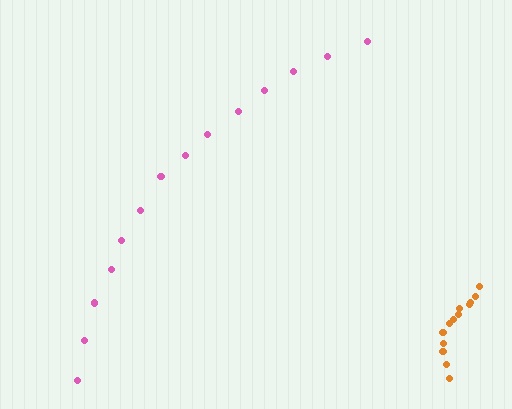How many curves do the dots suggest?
There are 2 distinct paths.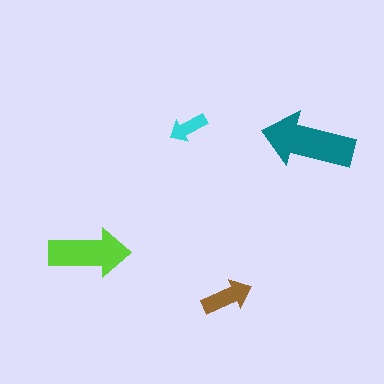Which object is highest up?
The cyan arrow is topmost.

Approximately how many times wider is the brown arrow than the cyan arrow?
About 1.5 times wider.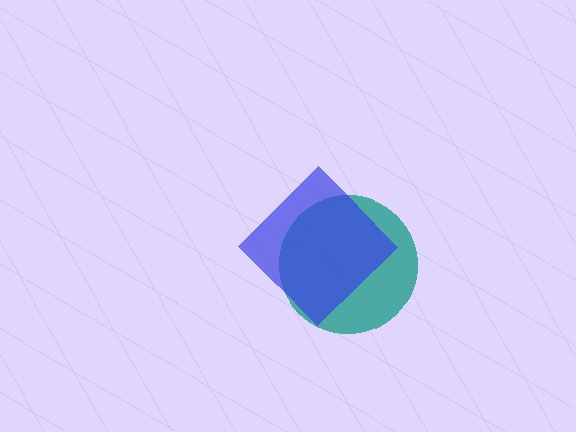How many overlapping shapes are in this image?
There are 2 overlapping shapes in the image.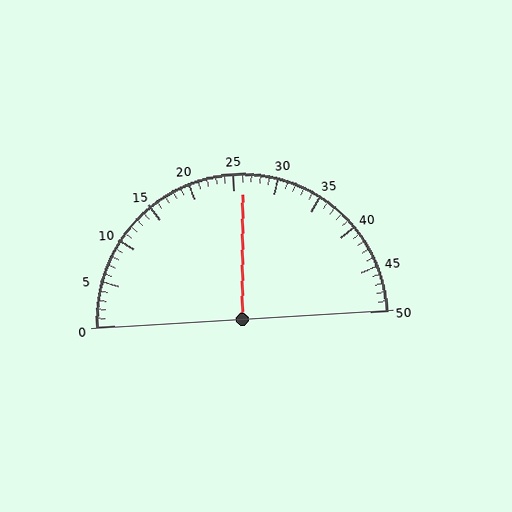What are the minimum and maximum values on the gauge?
The gauge ranges from 0 to 50.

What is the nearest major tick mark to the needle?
The nearest major tick mark is 25.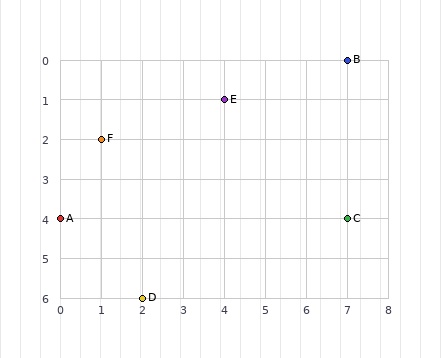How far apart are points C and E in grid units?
Points C and E are 3 columns and 3 rows apart (about 4.2 grid units diagonally).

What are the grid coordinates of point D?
Point D is at grid coordinates (2, 6).